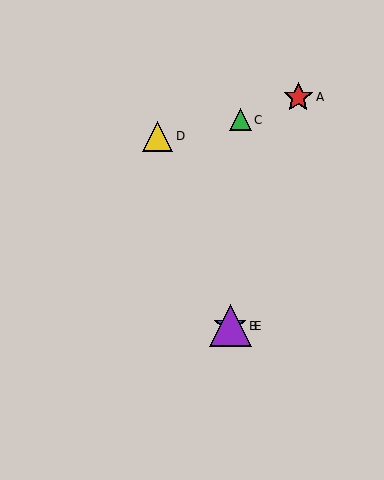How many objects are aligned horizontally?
2 objects (B, E) are aligned horizontally.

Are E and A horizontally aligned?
No, E is at y≈326 and A is at y≈97.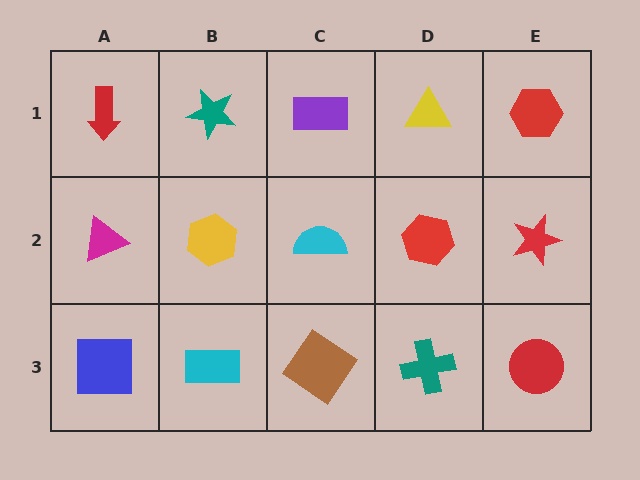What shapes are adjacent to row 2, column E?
A red hexagon (row 1, column E), a red circle (row 3, column E), a red hexagon (row 2, column D).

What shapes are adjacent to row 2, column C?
A purple rectangle (row 1, column C), a brown diamond (row 3, column C), a yellow hexagon (row 2, column B), a red hexagon (row 2, column D).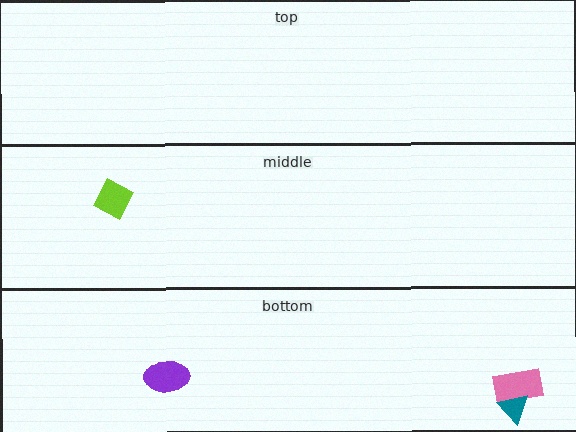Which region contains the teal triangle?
The bottom region.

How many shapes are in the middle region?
1.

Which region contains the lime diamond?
The middle region.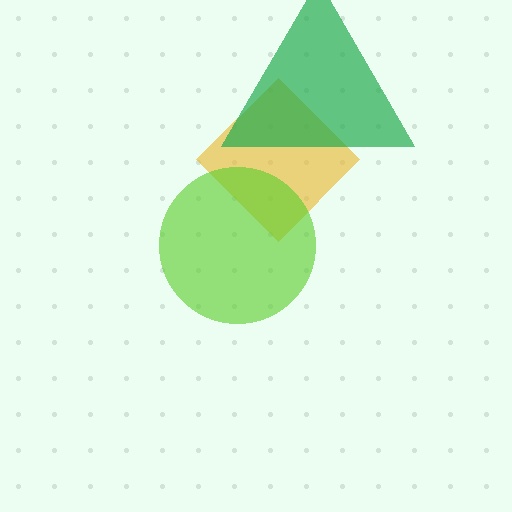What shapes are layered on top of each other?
The layered shapes are: a yellow diamond, a lime circle, a green triangle.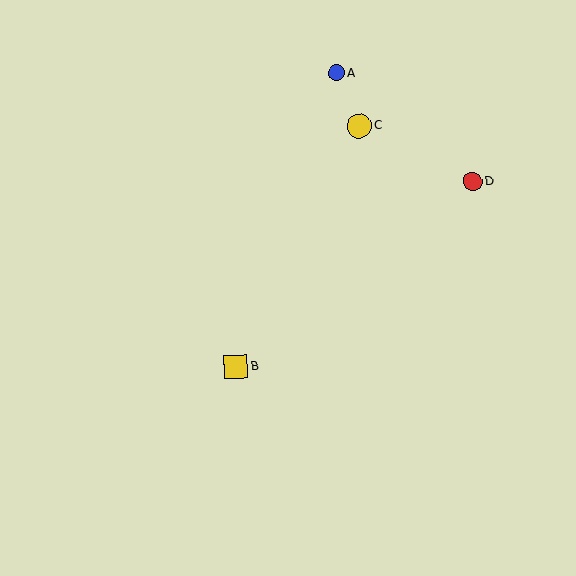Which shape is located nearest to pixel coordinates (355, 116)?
The yellow circle (labeled C) at (359, 126) is nearest to that location.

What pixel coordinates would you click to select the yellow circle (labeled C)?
Click at (359, 126) to select the yellow circle C.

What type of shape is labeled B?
Shape B is a yellow square.